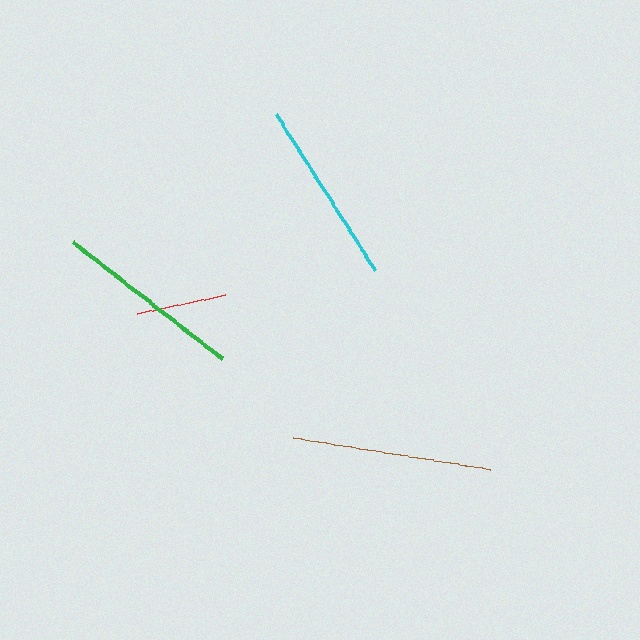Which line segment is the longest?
The brown line is the longest at approximately 199 pixels.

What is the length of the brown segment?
The brown segment is approximately 199 pixels long.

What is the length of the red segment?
The red segment is approximately 90 pixels long.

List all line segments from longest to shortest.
From longest to shortest: brown, green, cyan, red.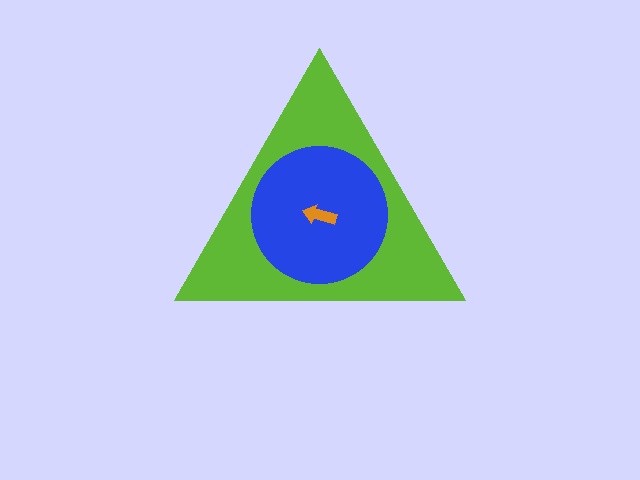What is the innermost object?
The orange arrow.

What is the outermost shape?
The lime triangle.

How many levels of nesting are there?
3.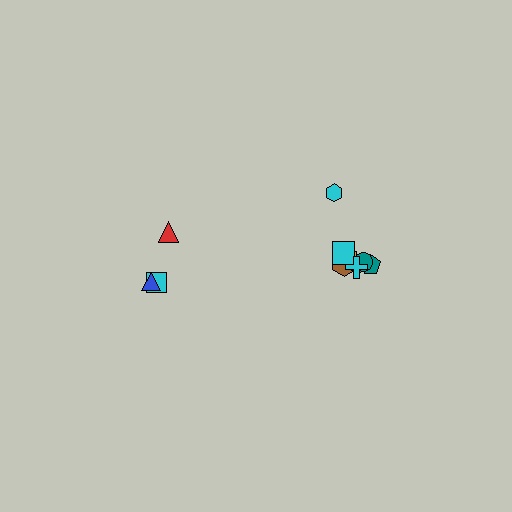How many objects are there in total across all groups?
There are 11 objects.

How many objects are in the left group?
There are 3 objects.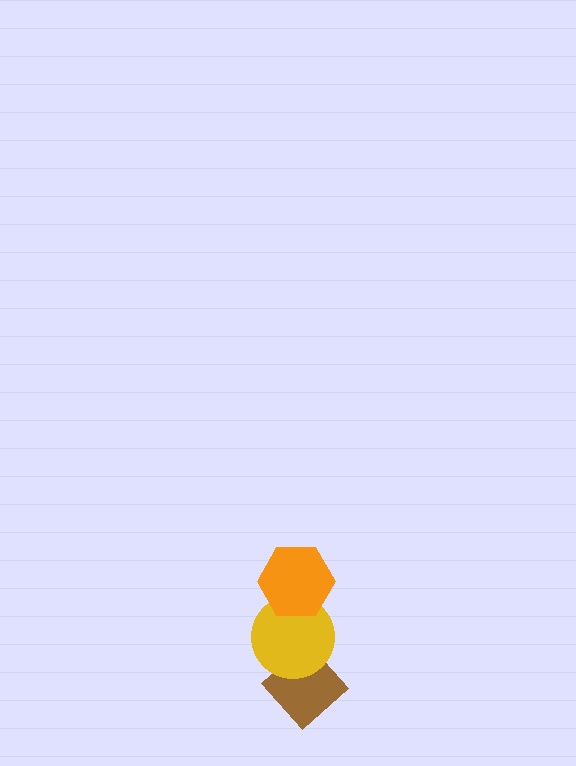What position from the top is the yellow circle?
The yellow circle is 2nd from the top.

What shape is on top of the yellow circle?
The orange hexagon is on top of the yellow circle.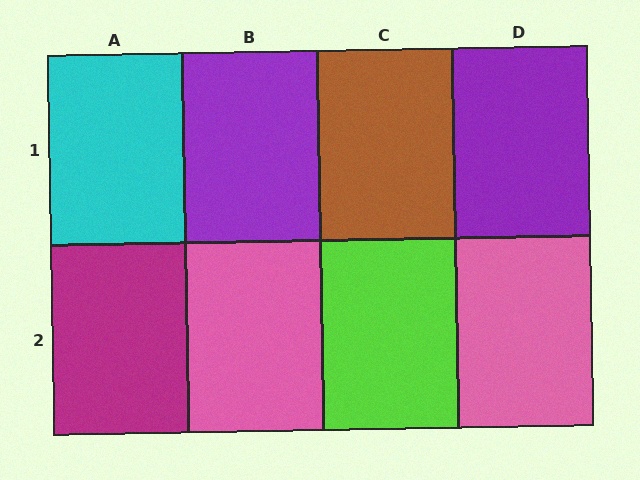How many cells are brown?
1 cell is brown.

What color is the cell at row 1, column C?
Brown.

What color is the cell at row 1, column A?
Cyan.